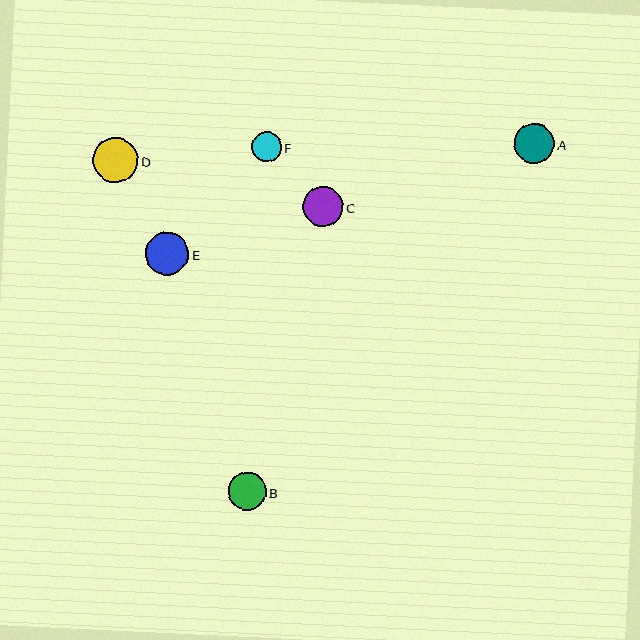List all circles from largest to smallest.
From largest to smallest: D, E, A, C, B, F.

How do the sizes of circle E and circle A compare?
Circle E and circle A are approximately the same size.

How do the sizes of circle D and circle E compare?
Circle D and circle E are approximately the same size.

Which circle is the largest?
Circle D is the largest with a size of approximately 45 pixels.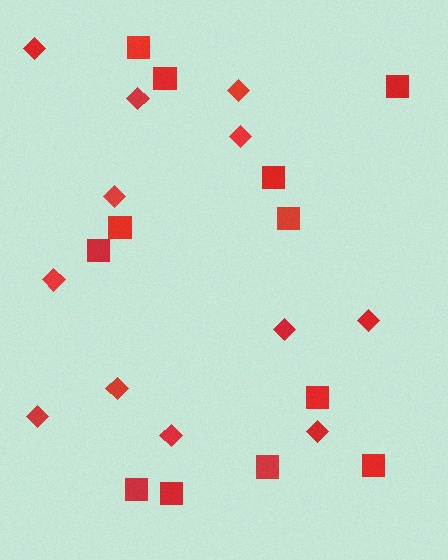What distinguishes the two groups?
There are 2 groups: one group of squares (12) and one group of diamonds (12).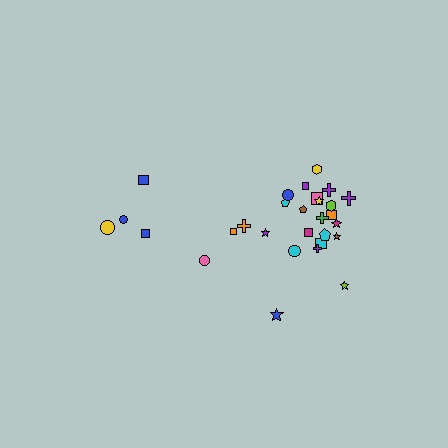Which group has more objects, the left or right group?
The right group.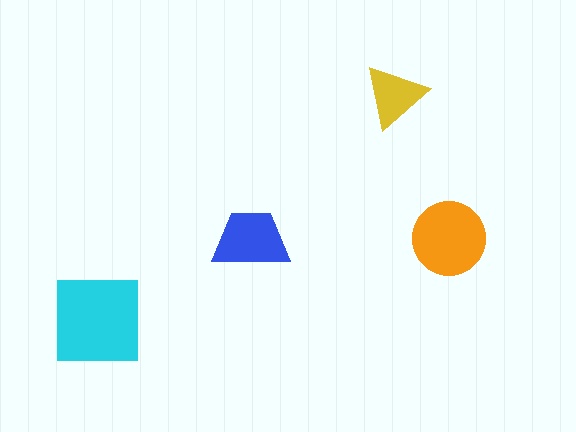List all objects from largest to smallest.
The cyan square, the orange circle, the blue trapezoid, the yellow triangle.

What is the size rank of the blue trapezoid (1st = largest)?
3rd.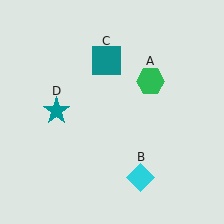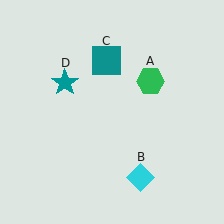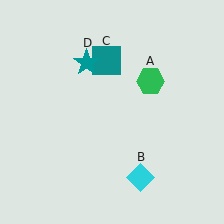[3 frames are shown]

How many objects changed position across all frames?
1 object changed position: teal star (object D).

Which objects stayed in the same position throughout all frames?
Green hexagon (object A) and cyan diamond (object B) and teal square (object C) remained stationary.